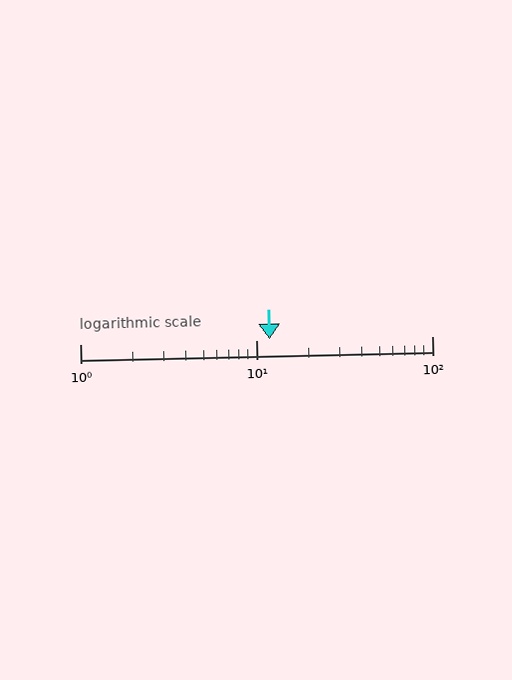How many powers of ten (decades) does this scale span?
The scale spans 2 decades, from 1 to 100.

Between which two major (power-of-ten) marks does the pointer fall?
The pointer is between 10 and 100.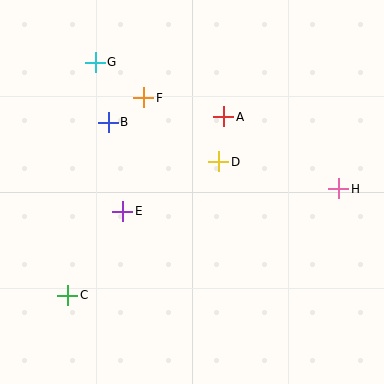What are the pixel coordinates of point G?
Point G is at (95, 62).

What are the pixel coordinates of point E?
Point E is at (123, 211).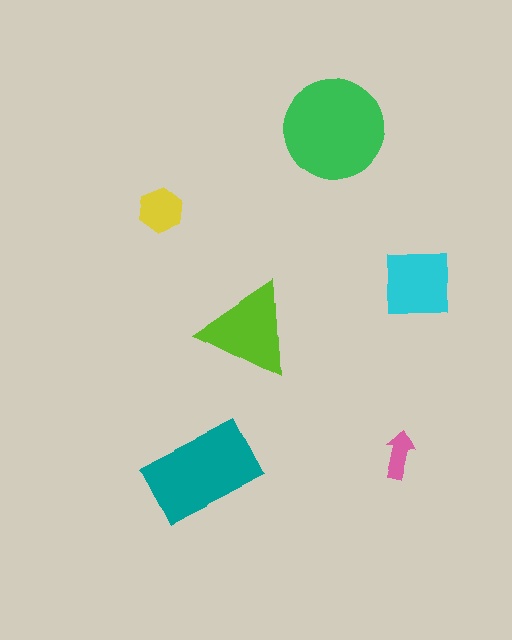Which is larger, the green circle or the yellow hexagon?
The green circle.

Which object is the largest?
The green circle.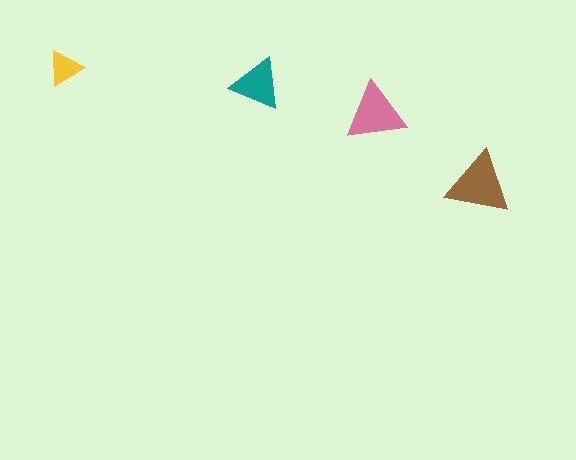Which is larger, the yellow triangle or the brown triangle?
The brown one.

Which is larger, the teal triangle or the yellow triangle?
The teal one.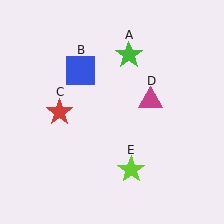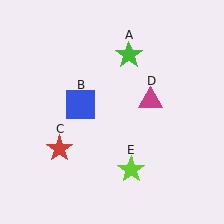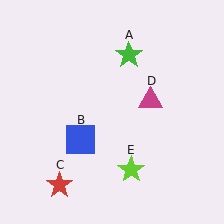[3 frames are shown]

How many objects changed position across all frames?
2 objects changed position: blue square (object B), red star (object C).